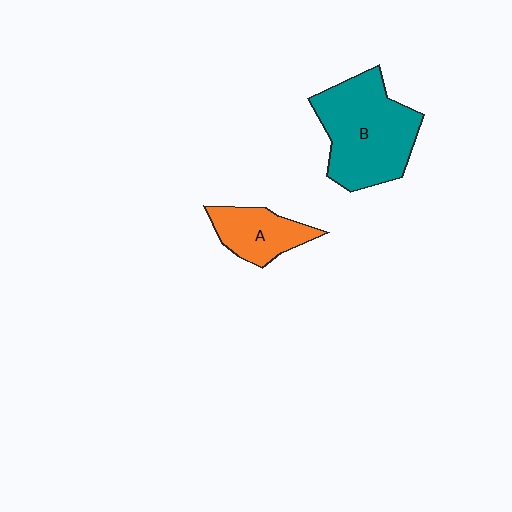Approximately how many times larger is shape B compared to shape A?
Approximately 2.1 times.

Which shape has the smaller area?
Shape A (orange).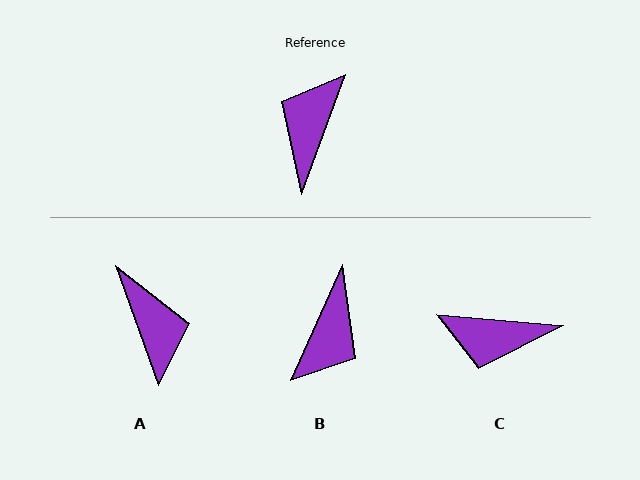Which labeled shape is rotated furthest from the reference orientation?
B, about 176 degrees away.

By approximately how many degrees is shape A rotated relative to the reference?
Approximately 140 degrees clockwise.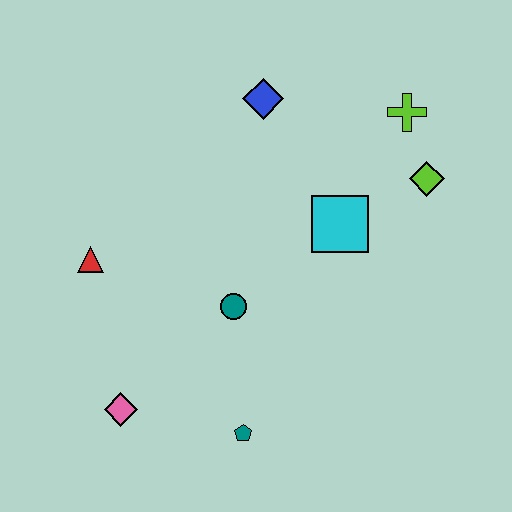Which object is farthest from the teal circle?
The lime cross is farthest from the teal circle.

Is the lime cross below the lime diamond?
No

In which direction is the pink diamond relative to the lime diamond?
The pink diamond is to the left of the lime diamond.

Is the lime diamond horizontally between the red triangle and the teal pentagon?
No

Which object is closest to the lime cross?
The lime diamond is closest to the lime cross.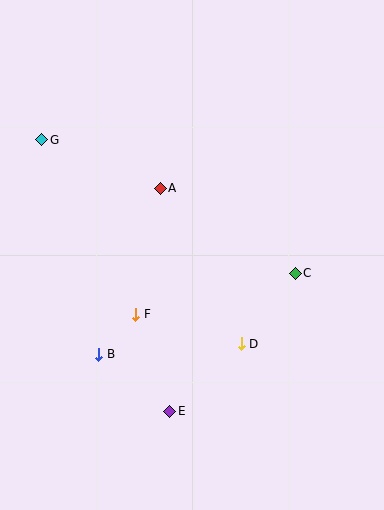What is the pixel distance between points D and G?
The distance between D and G is 285 pixels.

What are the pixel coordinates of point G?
Point G is at (42, 140).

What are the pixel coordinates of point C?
Point C is at (295, 273).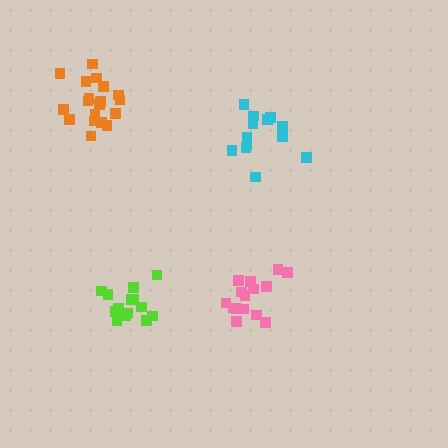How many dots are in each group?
Group 1: 15 dots, Group 2: 15 dots, Group 3: 13 dots, Group 4: 19 dots (62 total).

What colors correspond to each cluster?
The clusters are colored: lime, pink, cyan, orange.